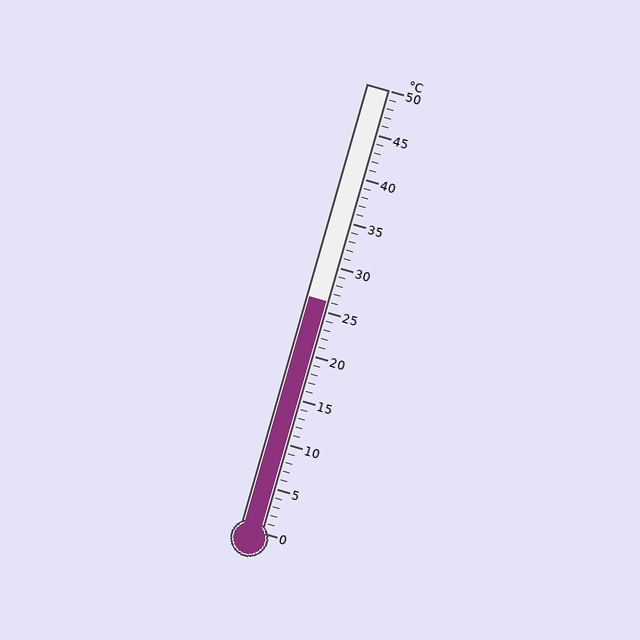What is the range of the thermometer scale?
The thermometer scale ranges from 0°C to 50°C.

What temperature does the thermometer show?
The thermometer shows approximately 26°C.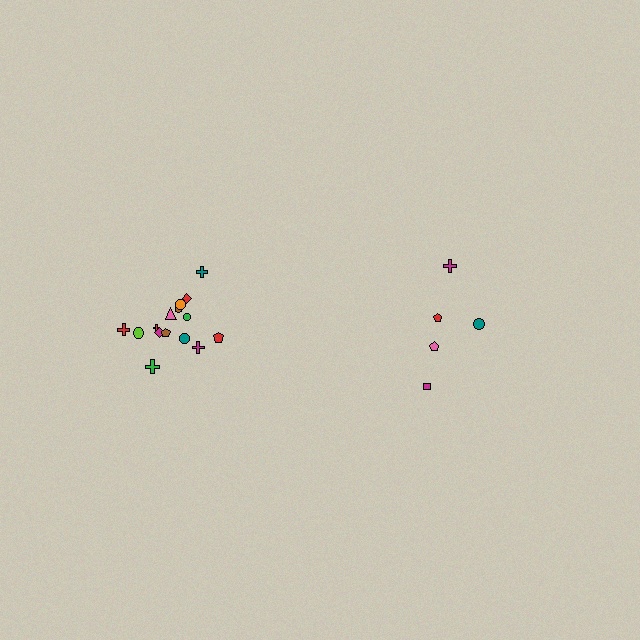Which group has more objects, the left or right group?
The left group.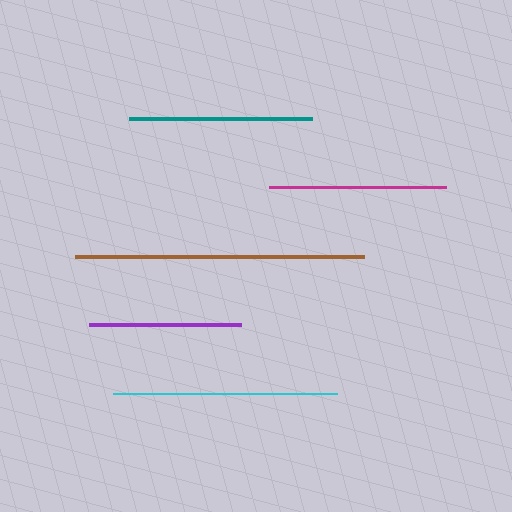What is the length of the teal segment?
The teal segment is approximately 183 pixels long.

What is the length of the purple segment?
The purple segment is approximately 152 pixels long.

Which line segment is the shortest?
The purple line is the shortest at approximately 152 pixels.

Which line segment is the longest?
The brown line is the longest at approximately 290 pixels.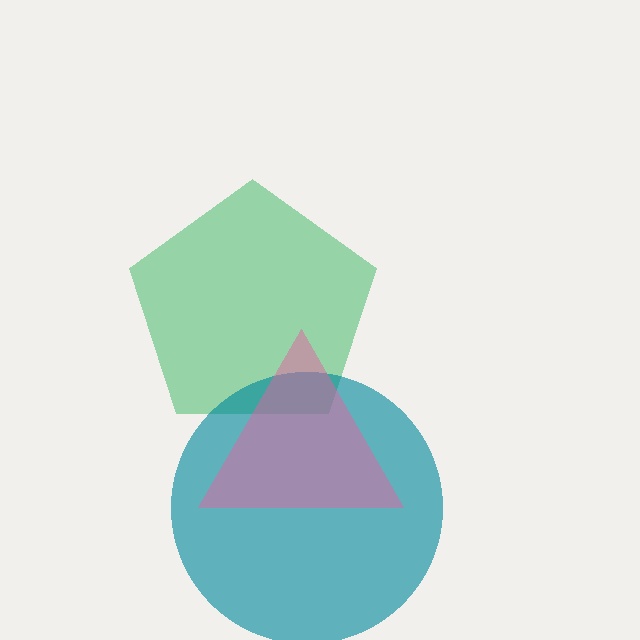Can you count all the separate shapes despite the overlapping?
Yes, there are 3 separate shapes.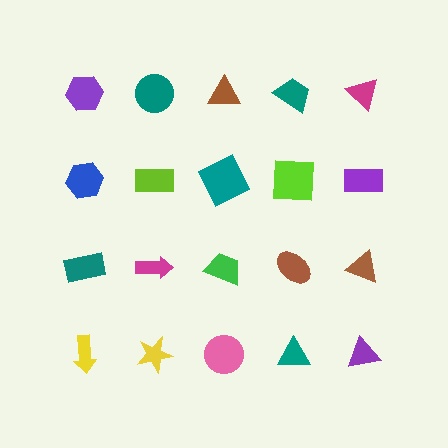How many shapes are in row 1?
5 shapes.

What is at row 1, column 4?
A teal trapezoid.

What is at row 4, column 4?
A teal triangle.